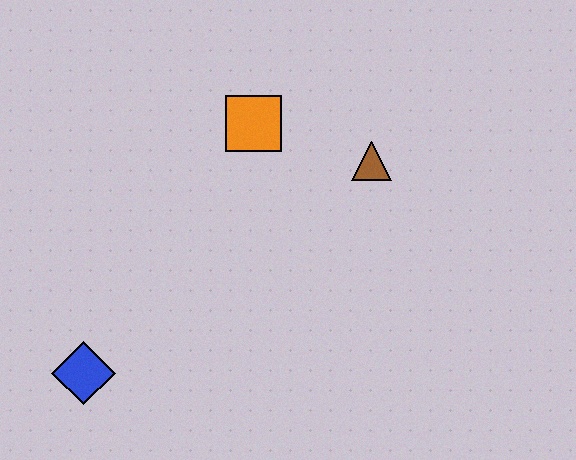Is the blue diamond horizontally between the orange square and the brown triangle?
No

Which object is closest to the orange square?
The brown triangle is closest to the orange square.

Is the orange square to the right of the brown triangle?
No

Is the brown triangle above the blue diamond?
Yes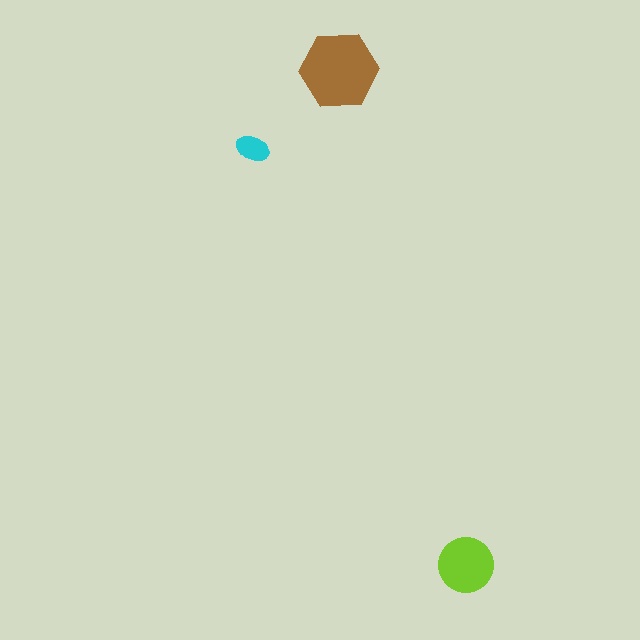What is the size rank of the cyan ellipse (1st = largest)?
3rd.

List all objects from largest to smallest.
The brown hexagon, the lime circle, the cyan ellipse.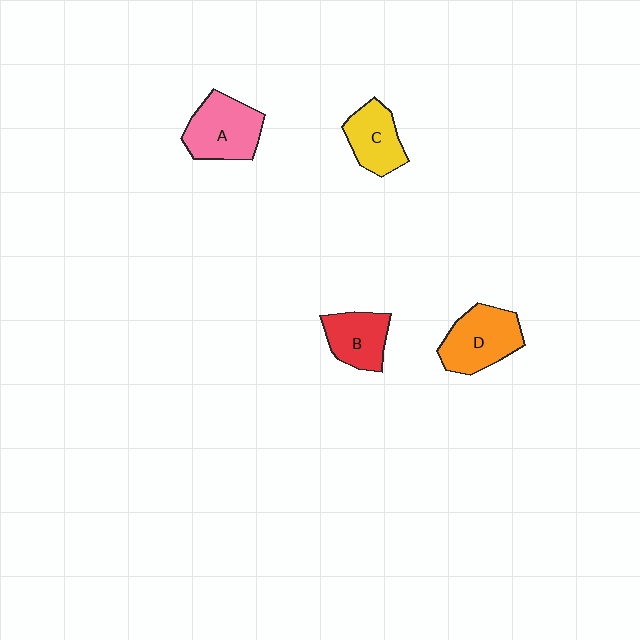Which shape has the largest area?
Shape A (pink).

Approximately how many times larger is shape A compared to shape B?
Approximately 1.3 times.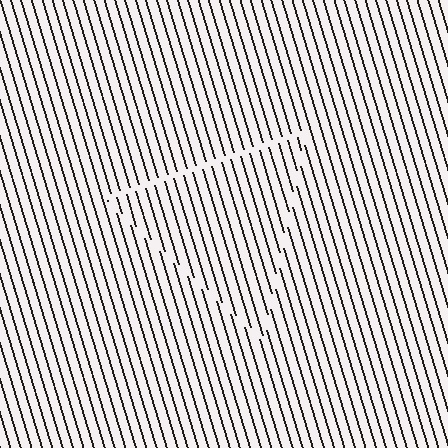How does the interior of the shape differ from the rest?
The interior of the shape contains the same grating, shifted by half a period — the contour is defined by the phase discontinuity where line-ends from the inner and outer gratings abut.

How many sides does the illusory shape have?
3 sides — the line-ends trace a triangle.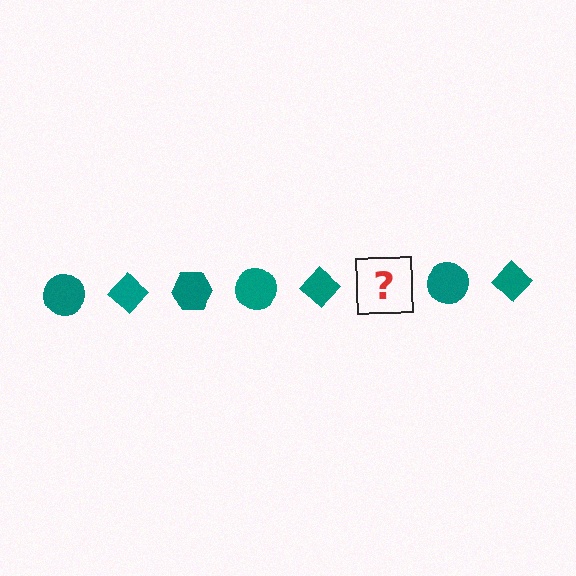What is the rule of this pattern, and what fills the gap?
The rule is that the pattern cycles through circle, diamond, hexagon shapes in teal. The gap should be filled with a teal hexagon.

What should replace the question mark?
The question mark should be replaced with a teal hexagon.